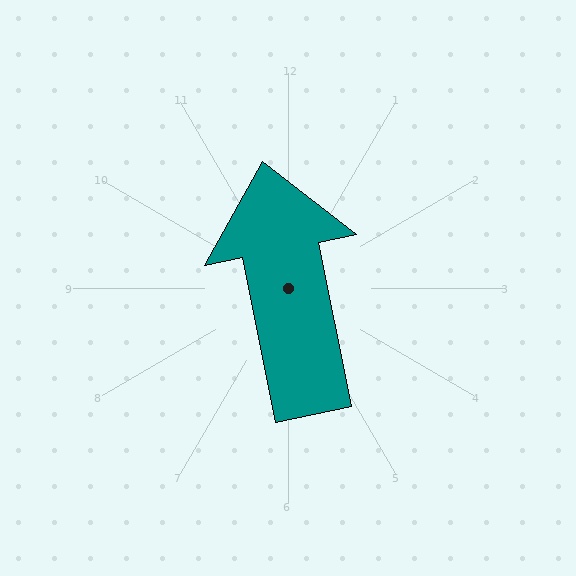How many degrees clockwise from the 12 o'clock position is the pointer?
Approximately 348 degrees.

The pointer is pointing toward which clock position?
Roughly 12 o'clock.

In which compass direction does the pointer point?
North.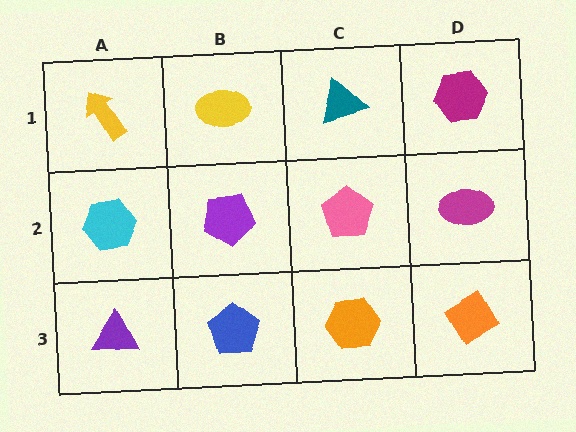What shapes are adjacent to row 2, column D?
A magenta hexagon (row 1, column D), an orange diamond (row 3, column D), a pink pentagon (row 2, column C).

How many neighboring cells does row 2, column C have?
4.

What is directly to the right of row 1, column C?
A magenta hexagon.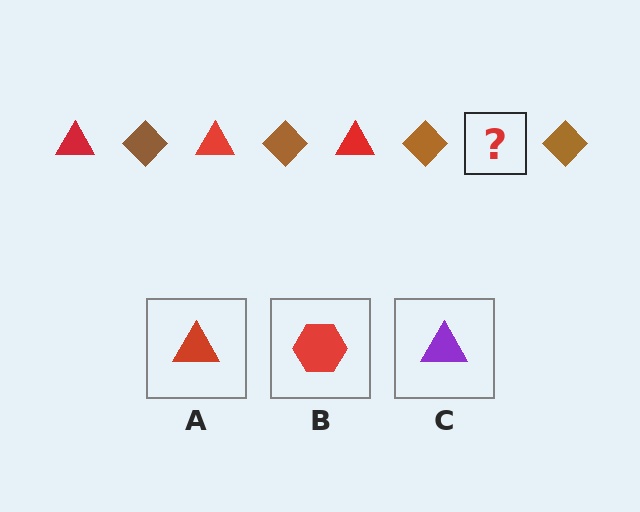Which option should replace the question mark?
Option A.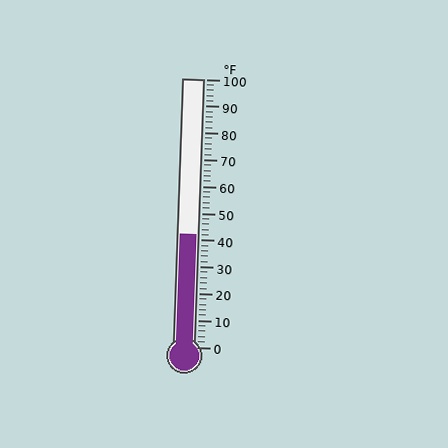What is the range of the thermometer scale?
The thermometer scale ranges from 0°F to 100°F.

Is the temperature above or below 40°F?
The temperature is above 40°F.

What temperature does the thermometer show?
The thermometer shows approximately 42°F.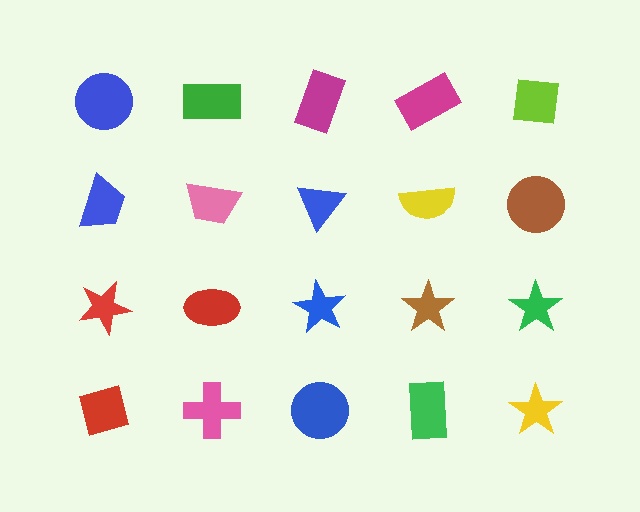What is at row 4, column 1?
A red diamond.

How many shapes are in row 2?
5 shapes.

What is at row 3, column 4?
A brown star.